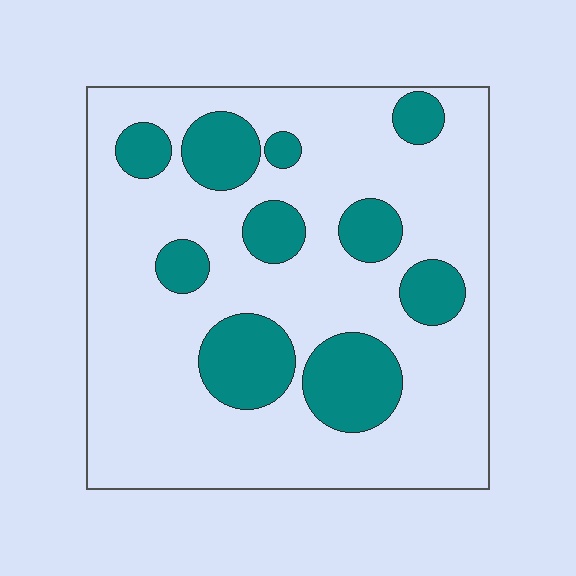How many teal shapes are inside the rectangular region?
10.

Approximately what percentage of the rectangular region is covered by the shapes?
Approximately 25%.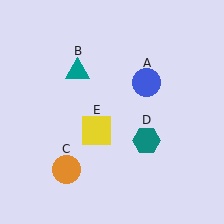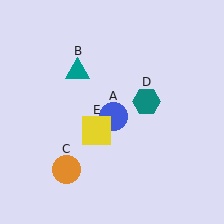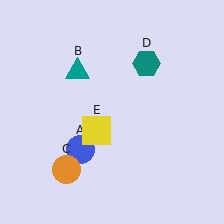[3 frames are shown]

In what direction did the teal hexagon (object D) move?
The teal hexagon (object D) moved up.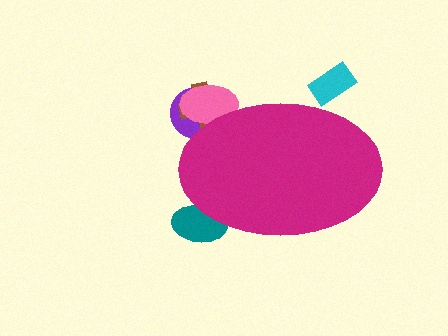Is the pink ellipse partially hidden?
Yes, the pink ellipse is partially hidden behind the magenta ellipse.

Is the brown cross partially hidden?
Yes, the brown cross is partially hidden behind the magenta ellipse.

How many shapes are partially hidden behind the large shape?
5 shapes are partially hidden.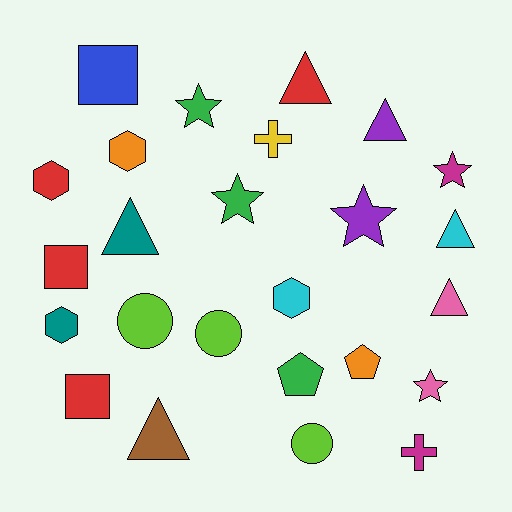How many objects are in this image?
There are 25 objects.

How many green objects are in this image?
There are 3 green objects.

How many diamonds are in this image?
There are no diamonds.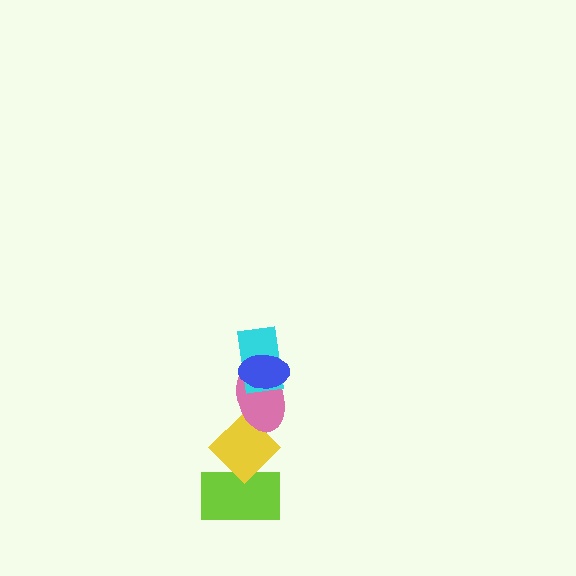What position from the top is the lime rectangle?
The lime rectangle is 5th from the top.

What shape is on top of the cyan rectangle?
The blue ellipse is on top of the cyan rectangle.